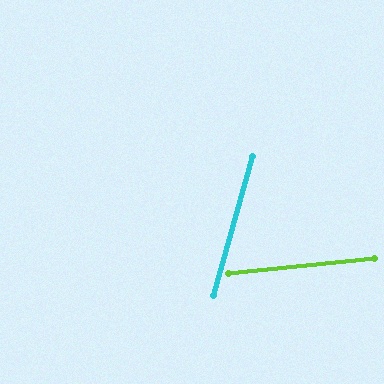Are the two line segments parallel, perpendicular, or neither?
Neither parallel nor perpendicular — they differ by about 68°.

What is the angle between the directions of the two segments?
Approximately 68 degrees.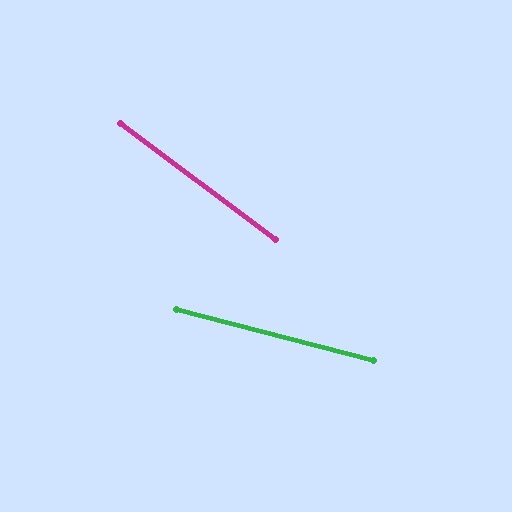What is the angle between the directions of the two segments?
Approximately 22 degrees.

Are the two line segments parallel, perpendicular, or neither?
Neither parallel nor perpendicular — they differ by about 22°.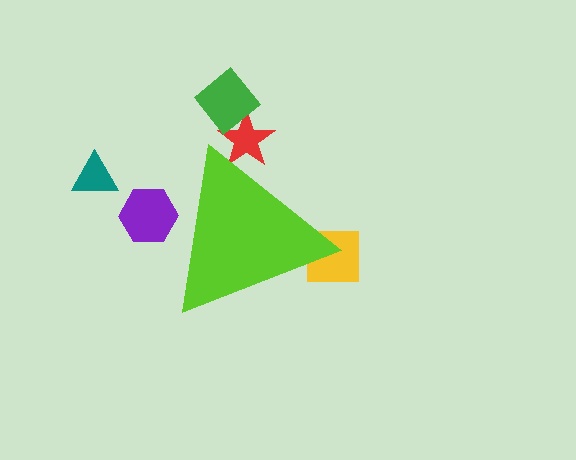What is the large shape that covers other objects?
A lime triangle.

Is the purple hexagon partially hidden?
Yes, the purple hexagon is partially hidden behind the lime triangle.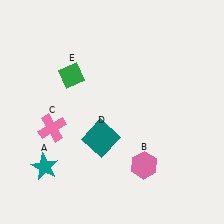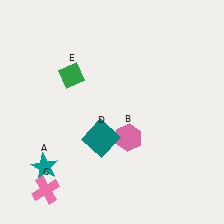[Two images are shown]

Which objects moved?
The objects that moved are: the pink hexagon (B), the pink cross (C).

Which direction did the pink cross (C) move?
The pink cross (C) moved down.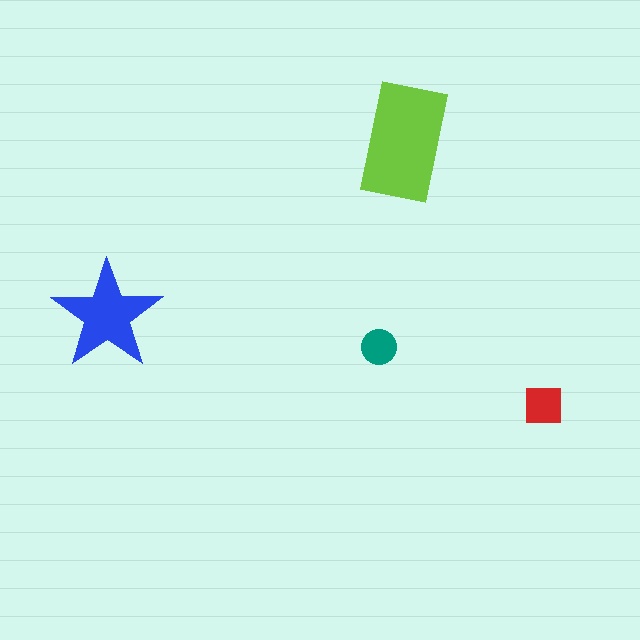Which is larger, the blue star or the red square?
The blue star.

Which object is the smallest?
The teal circle.